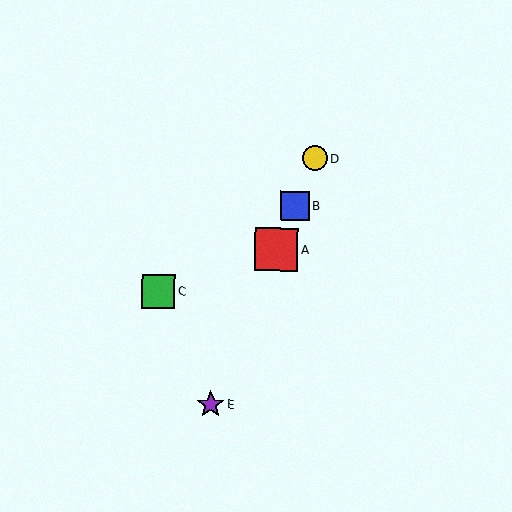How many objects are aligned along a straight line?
4 objects (A, B, D, E) are aligned along a straight line.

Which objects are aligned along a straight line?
Objects A, B, D, E are aligned along a straight line.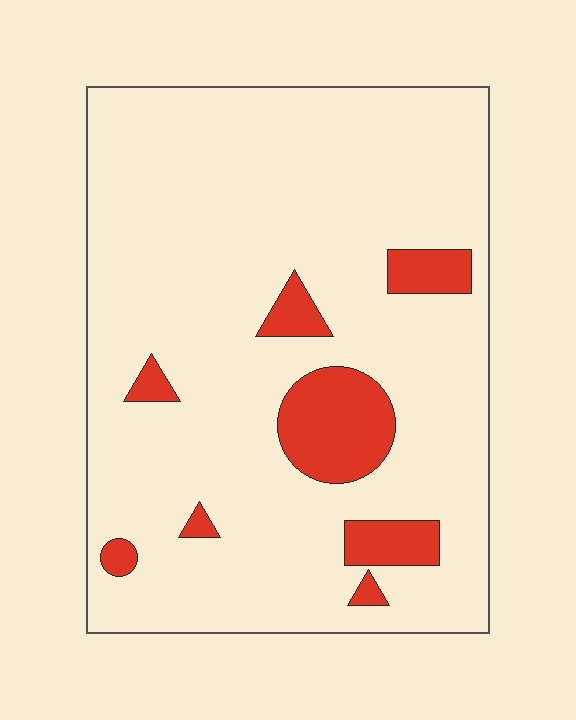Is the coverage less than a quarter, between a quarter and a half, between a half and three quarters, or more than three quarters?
Less than a quarter.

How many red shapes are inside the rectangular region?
8.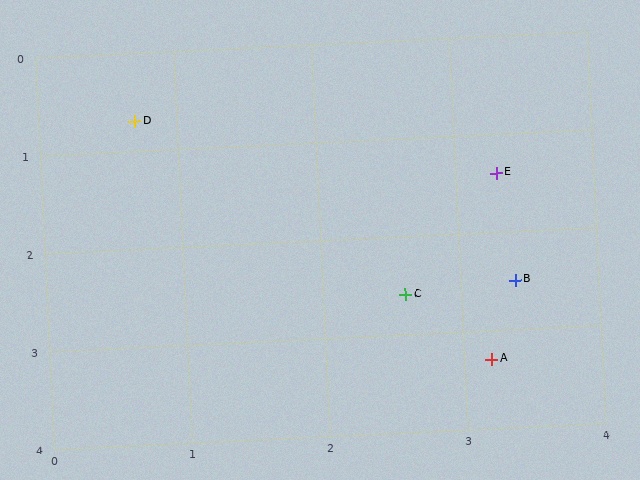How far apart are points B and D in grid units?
Points B and D are about 3.2 grid units apart.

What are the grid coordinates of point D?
Point D is at approximately (0.7, 0.7).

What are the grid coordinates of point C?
Point C is at approximately (2.6, 2.6).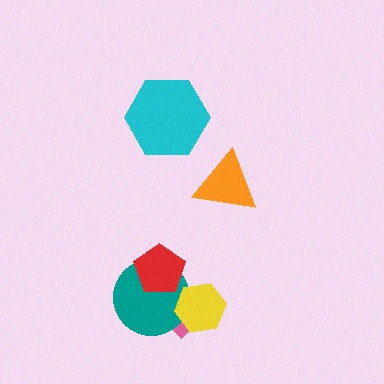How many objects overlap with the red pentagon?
2 objects overlap with the red pentagon.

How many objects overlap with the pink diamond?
3 objects overlap with the pink diamond.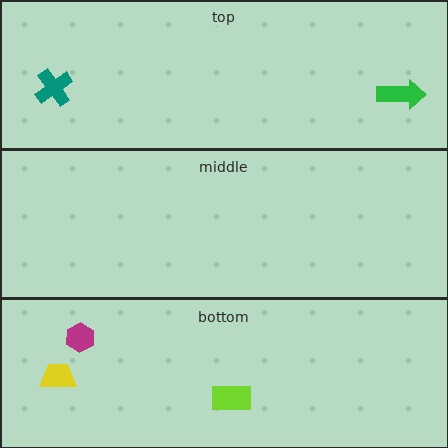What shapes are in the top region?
The green arrow, the teal cross.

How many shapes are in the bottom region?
3.